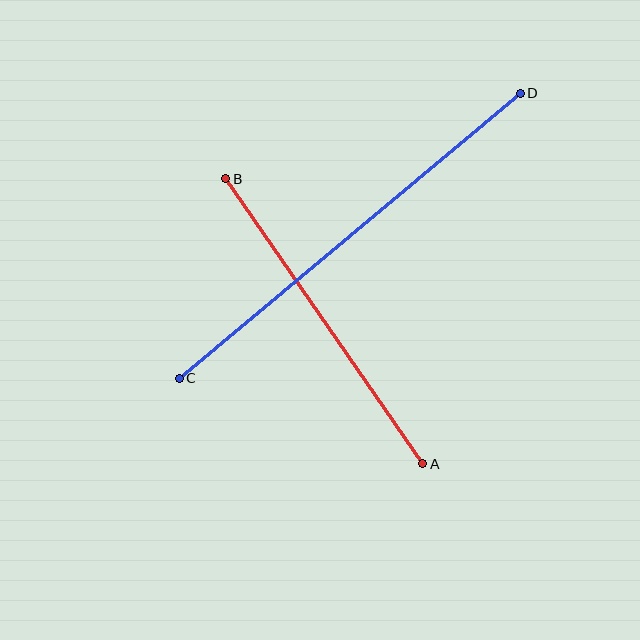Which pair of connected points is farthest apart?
Points C and D are farthest apart.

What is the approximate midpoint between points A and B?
The midpoint is at approximately (324, 321) pixels.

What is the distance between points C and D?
The distance is approximately 444 pixels.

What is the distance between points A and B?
The distance is approximately 346 pixels.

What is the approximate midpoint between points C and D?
The midpoint is at approximately (350, 236) pixels.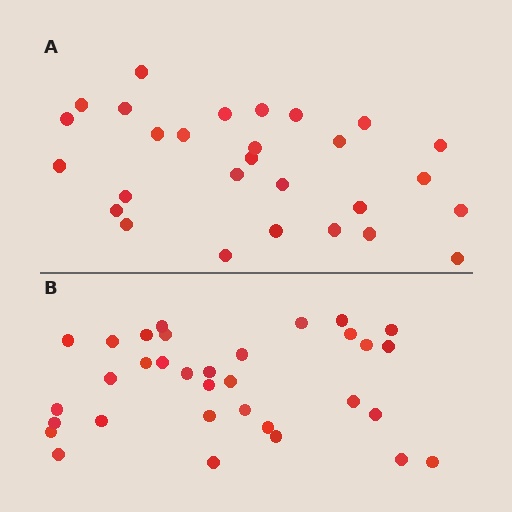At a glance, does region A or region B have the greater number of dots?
Region B (the bottom region) has more dots.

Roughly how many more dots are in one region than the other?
Region B has about 5 more dots than region A.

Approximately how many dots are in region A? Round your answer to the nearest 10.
About 30 dots. (The exact count is 28, which rounds to 30.)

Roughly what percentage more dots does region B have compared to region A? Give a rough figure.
About 20% more.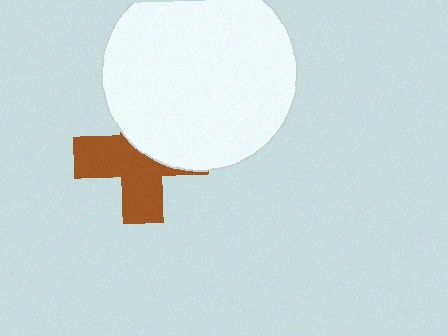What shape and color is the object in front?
The object in front is a white circle.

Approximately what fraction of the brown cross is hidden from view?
Roughly 45% of the brown cross is hidden behind the white circle.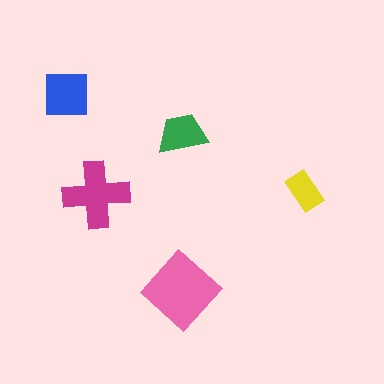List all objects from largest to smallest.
The pink diamond, the magenta cross, the blue square, the green trapezoid, the yellow rectangle.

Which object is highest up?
The blue square is topmost.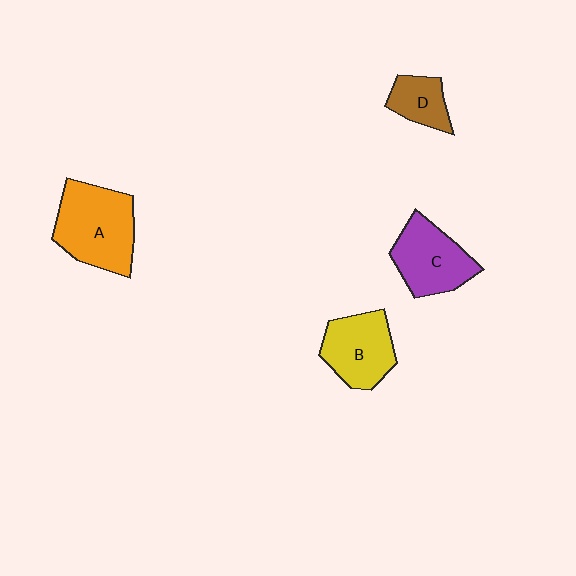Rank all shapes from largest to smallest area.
From largest to smallest: A (orange), C (purple), B (yellow), D (brown).